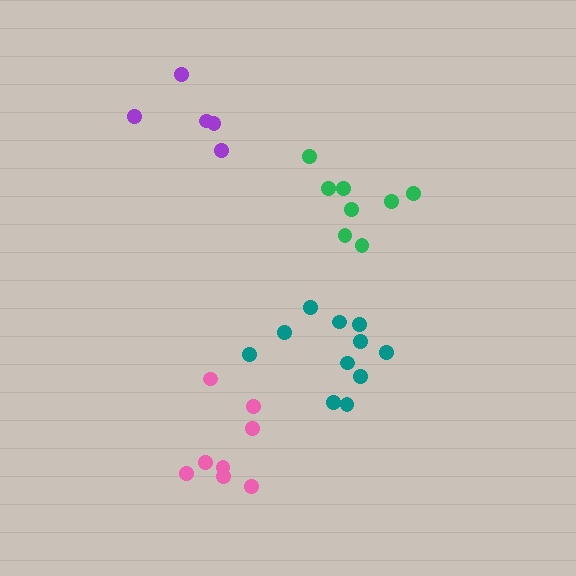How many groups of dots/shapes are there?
There are 4 groups.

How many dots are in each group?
Group 1: 8 dots, Group 2: 8 dots, Group 3: 5 dots, Group 4: 11 dots (32 total).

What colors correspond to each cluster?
The clusters are colored: green, pink, purple, teal.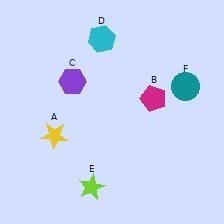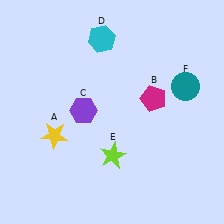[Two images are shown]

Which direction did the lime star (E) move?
The lime star (E) moved up.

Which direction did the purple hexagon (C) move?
The purple hexagon (C) moved down.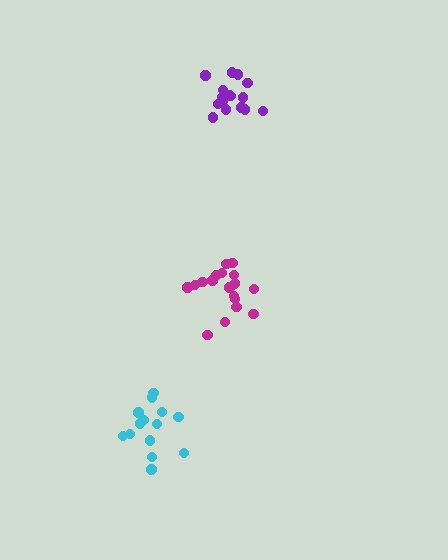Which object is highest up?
The purple cluster is topmost.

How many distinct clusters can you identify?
There are 3 distinct clusters.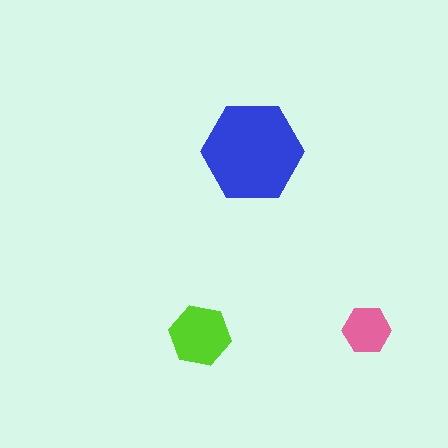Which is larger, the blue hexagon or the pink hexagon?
The blue one.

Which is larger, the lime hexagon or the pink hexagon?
The lime one.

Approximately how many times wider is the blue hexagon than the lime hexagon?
About 1.5 times wider.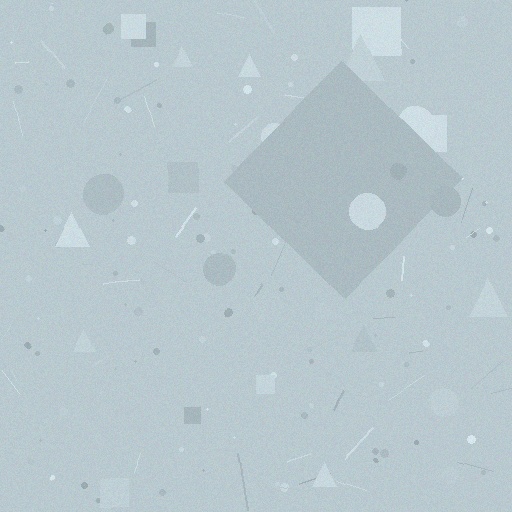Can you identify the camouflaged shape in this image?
The camouflaged shape is a diamond.